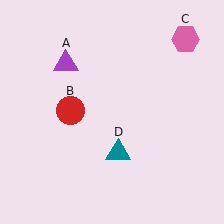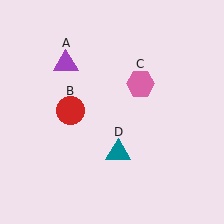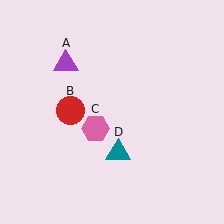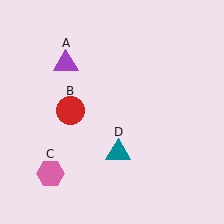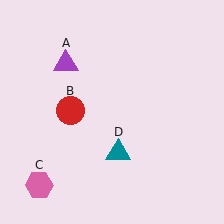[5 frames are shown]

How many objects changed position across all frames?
1 object changed position: pink hexagon (object C).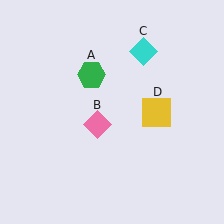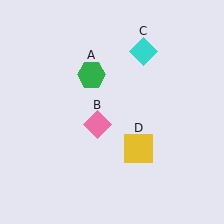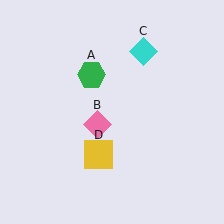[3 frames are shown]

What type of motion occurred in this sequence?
The yellow square (object D) rotated clockwise around the center of the scene.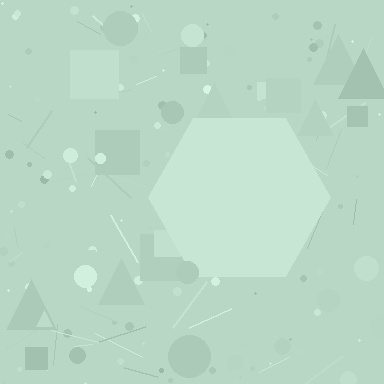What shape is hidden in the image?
A hexagon is hidden in the image.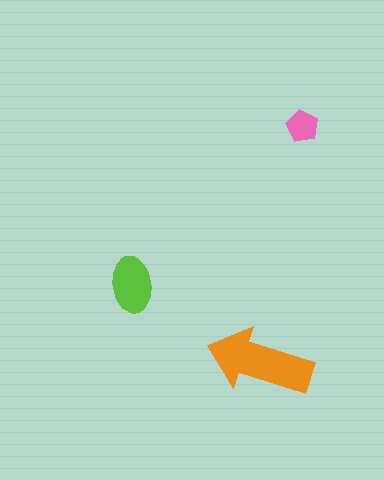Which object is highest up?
The pink pentagon is topmost.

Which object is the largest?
The orange arrow.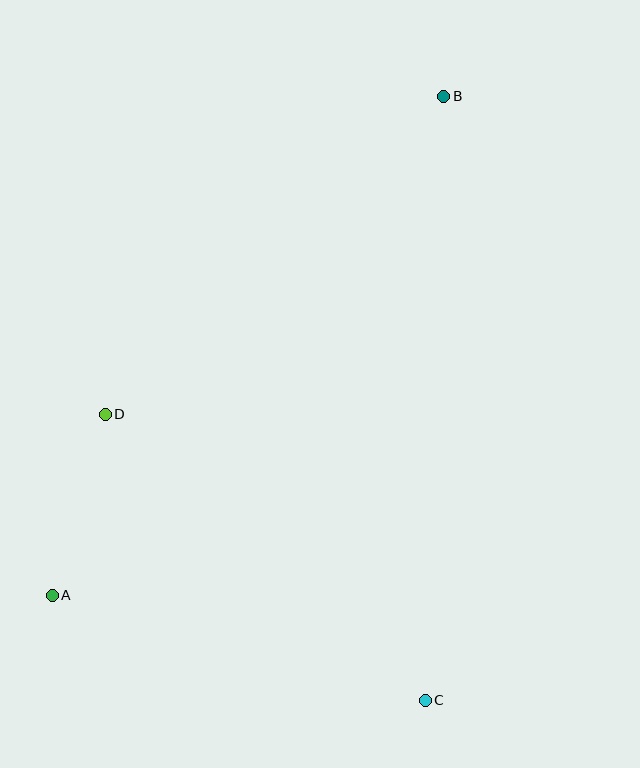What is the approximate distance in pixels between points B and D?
The distance between B and D is approximately 465 pixels.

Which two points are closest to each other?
Points A and D are closest to each other.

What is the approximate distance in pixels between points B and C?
The distance between B and C is approximately 605 pixels.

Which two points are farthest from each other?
Points A and B are farthest from each other.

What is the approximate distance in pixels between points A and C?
The distance between A and C is approximately 388 pixels.